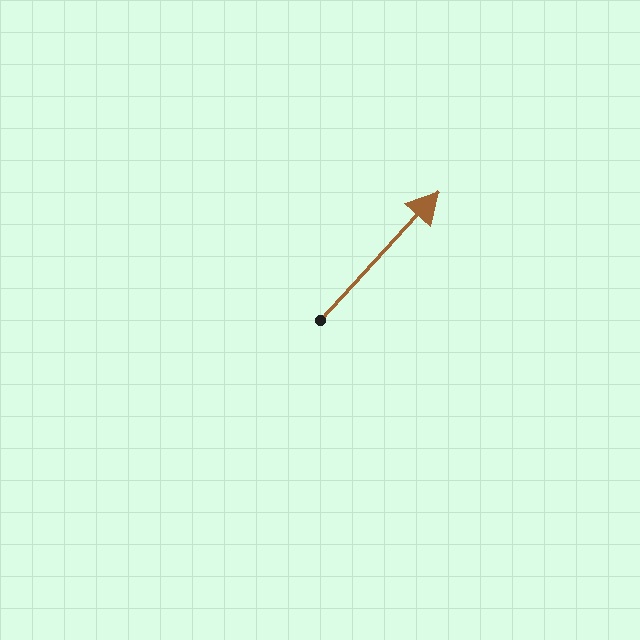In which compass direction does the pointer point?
Northeast.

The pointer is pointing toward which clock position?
Roughly 1 o'clock.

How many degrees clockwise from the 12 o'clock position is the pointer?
Approximately 43 degrees.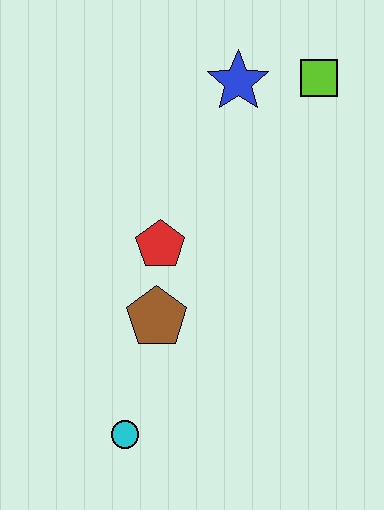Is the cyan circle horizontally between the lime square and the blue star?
No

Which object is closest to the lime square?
The blue star is closest to the lime square.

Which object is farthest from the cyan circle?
The lime square is farthest from the cyan circle.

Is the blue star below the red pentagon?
No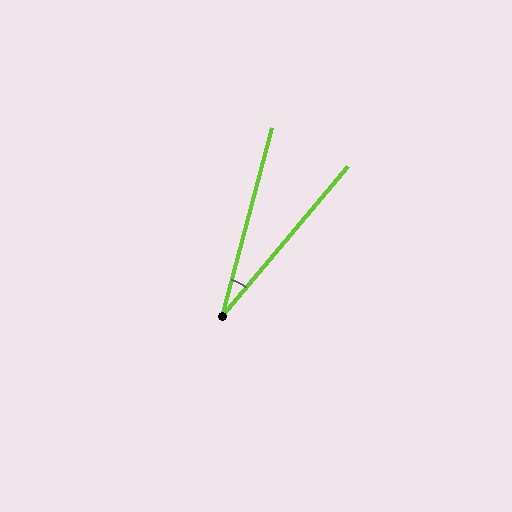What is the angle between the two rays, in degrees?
Approximately 25 degrees.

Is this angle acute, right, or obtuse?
It is acute.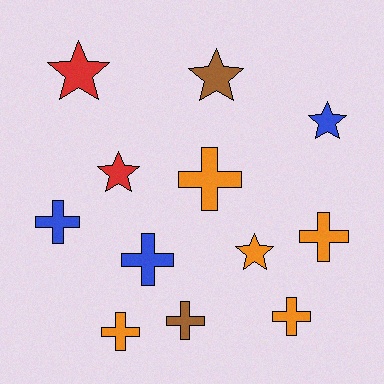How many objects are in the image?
There are 12 objects.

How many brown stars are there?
There is 1 brown star.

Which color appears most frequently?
Orange, with 5 objects.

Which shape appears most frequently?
Cross, with 7 objects.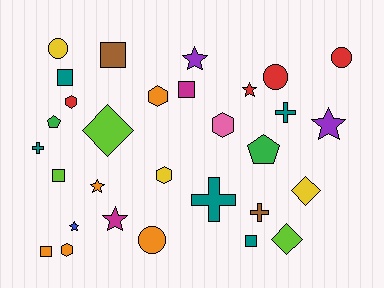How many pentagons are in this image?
There are 2 pentagons.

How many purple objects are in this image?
There are 2 purple objects.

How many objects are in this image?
There are 30 objects.